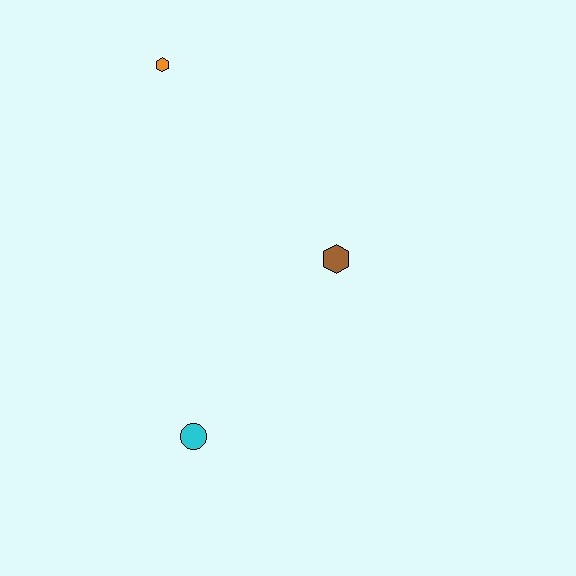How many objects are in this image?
There are 3 objects.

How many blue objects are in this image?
There are no blue objects.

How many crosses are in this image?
There are no crosses.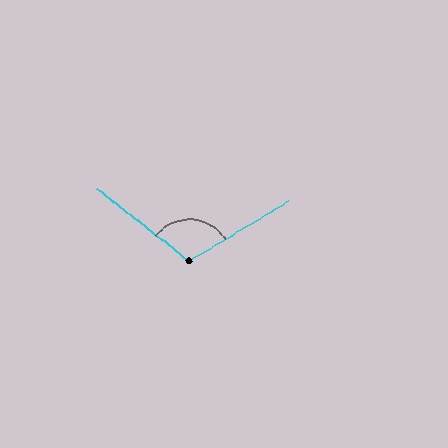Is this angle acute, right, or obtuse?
It is obtuse.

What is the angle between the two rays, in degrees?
Approximately 111 degrees.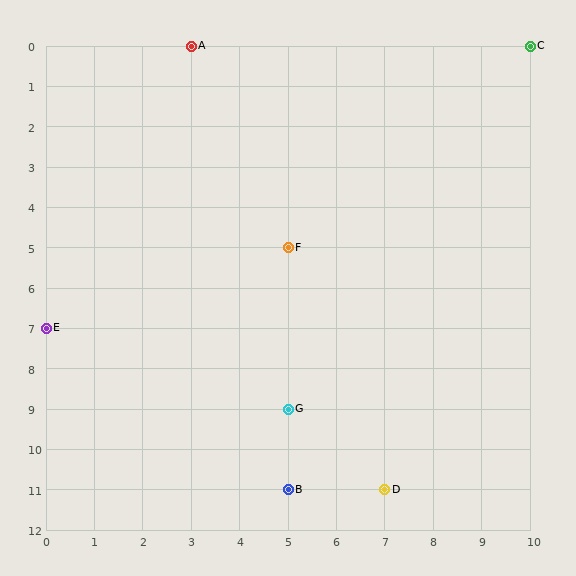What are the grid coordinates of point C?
Point C is at grid coordinates (10, 0).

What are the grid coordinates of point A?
Point A is at grid coordinates (3, 0).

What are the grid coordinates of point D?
Point D is at grid coordinates (7, 11).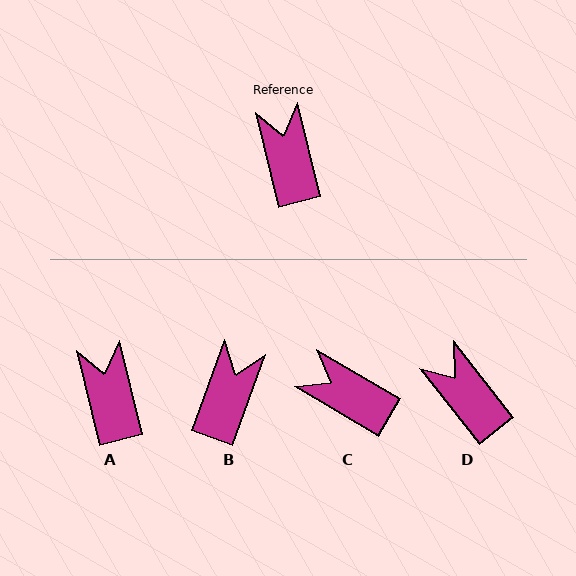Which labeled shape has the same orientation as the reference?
A.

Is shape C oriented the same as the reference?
No, it is off by about 46 degrees.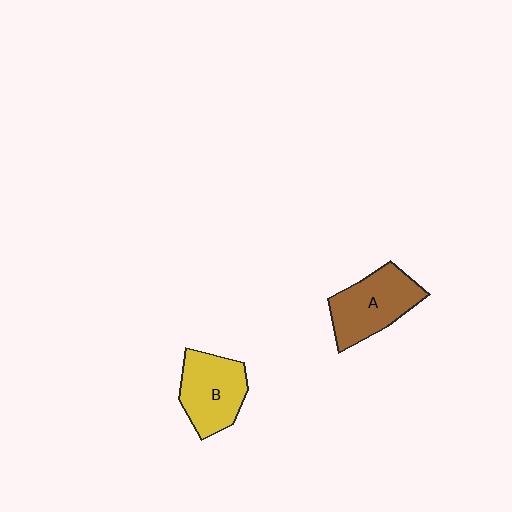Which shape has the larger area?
Shape A (brown).